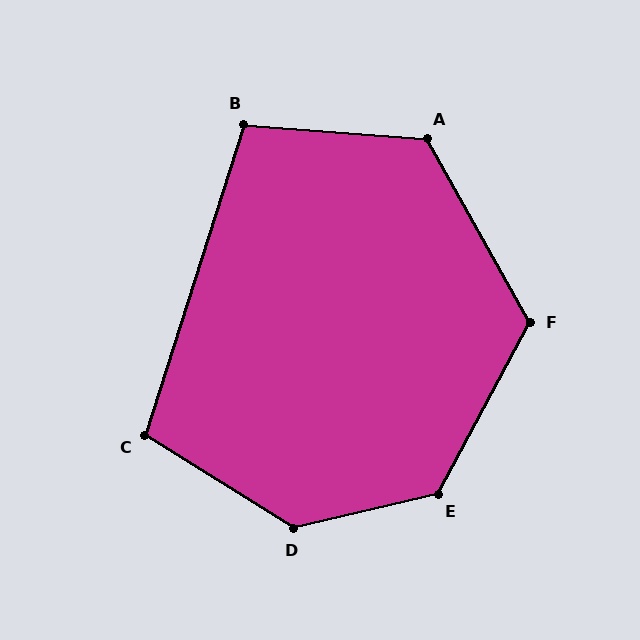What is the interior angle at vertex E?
Approximately 132 degrees (obtuse).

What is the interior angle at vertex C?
Approximately 104 degrees (obtuse).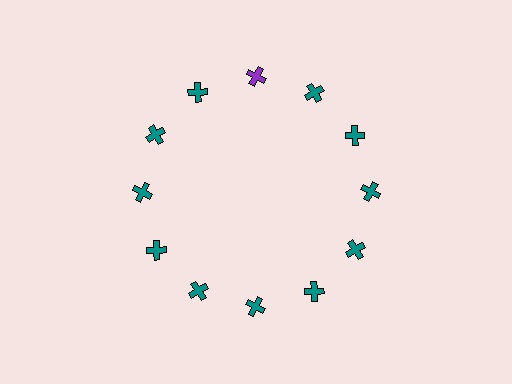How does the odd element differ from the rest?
It has a different color: purple instead of teal.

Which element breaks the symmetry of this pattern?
The purple cross at roughly the 12 o'clock position breaks the symmetry. All other shapes are teal crosses.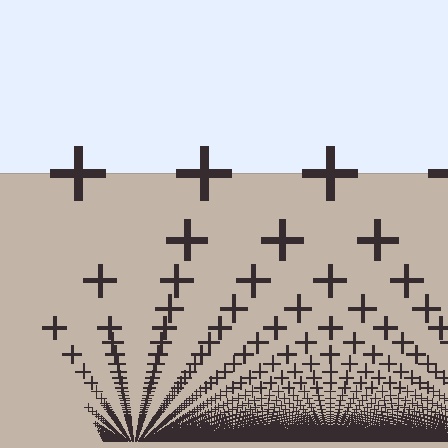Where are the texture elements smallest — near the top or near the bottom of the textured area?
Near the bottom.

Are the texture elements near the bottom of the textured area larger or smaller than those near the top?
Smaller. The gradient is inverted — elements near the bottom are smaller and denser.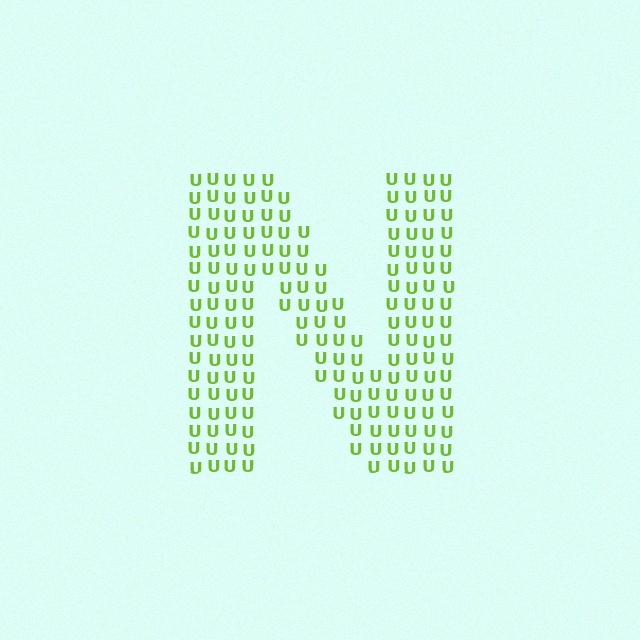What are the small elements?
The small elements are letter U's.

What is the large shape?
The large shape is the letter N.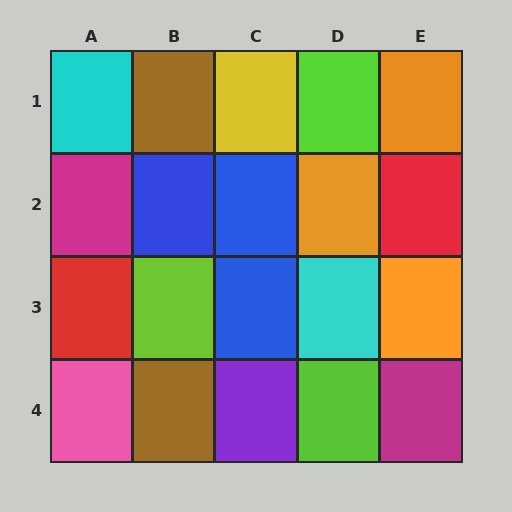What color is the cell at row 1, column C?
Yellow.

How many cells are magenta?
2 cells are magenta.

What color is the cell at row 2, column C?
Blue.